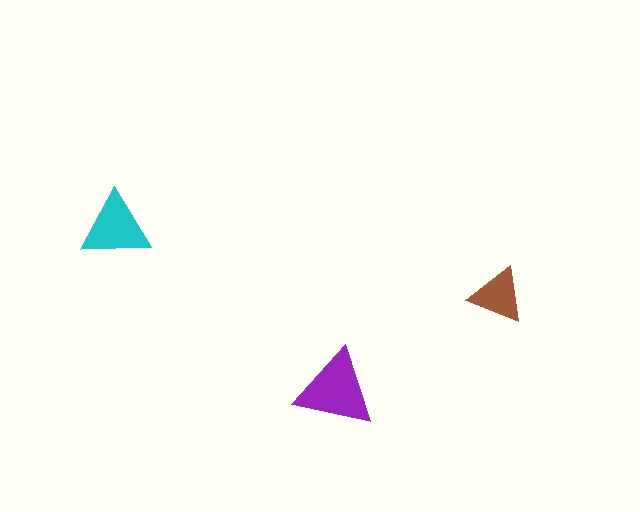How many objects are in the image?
There are 3 objects in the image.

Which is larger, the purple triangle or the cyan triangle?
The purple one.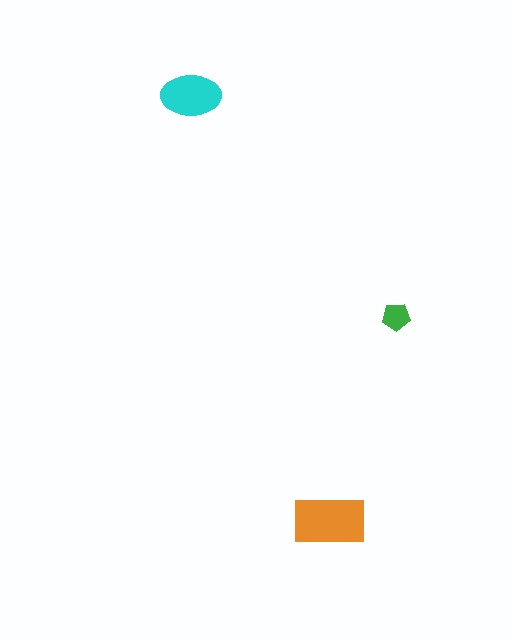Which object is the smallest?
The green pentagon.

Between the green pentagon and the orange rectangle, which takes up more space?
The orange rectangle.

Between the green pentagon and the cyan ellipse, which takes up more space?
The cyan ellipse.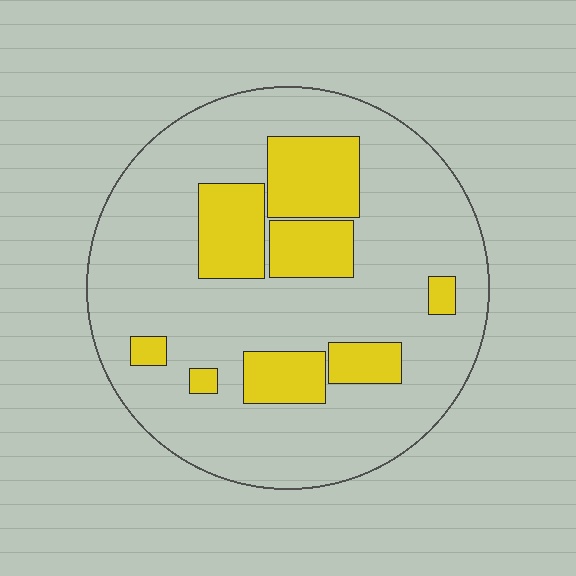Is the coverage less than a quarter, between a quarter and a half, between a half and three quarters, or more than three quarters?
Less than a quarter.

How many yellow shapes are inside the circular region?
8.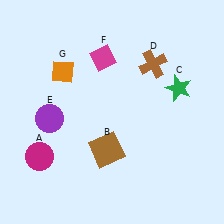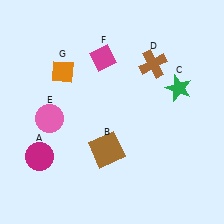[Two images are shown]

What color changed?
The circle (E) changed from purple in Image 1 to pink in Image 2.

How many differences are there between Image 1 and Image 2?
There is 1 difference between the two images.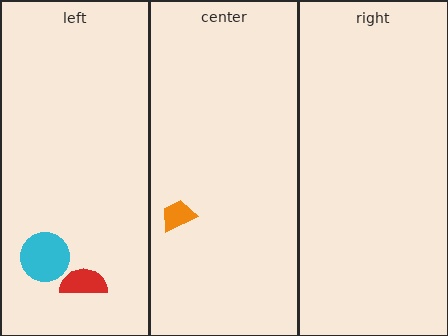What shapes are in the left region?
The cyan circle, the red semicircle.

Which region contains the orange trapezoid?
The center region.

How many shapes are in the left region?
2.